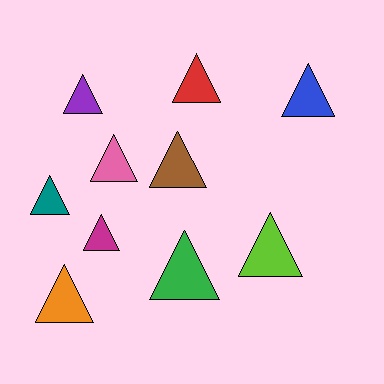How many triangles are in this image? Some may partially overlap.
There are 10 triangles.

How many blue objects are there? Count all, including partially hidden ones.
There is 1 blue object.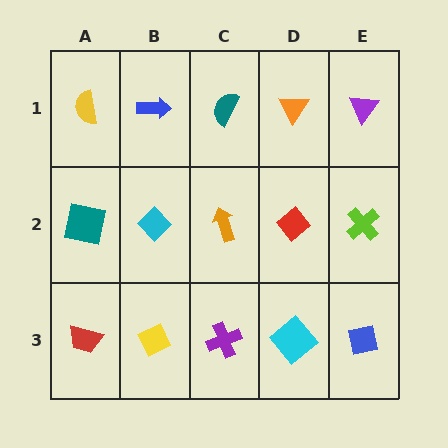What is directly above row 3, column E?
A lime cross.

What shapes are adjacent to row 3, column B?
A cyan diamond (row 2, column B), a red trapezoid (row 3, column A), a purple cross (row 3, column C).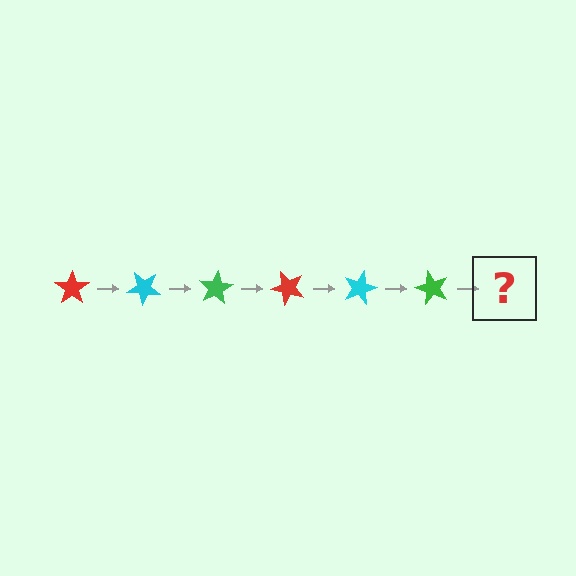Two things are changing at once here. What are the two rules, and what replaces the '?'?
The two rules are that it rotates 40 degrees each step and the color cycles through red, cyan, and green. The '?' should be a red star, rotated 240 degrees from the start.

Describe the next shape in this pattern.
It should be a red star, rotated 240 degrees from the start.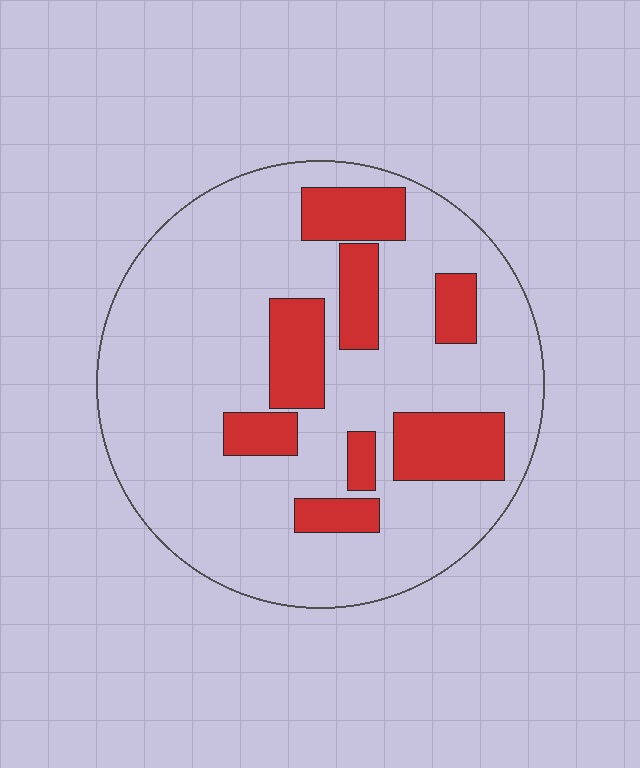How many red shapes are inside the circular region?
8.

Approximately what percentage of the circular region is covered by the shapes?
Approximately 20%.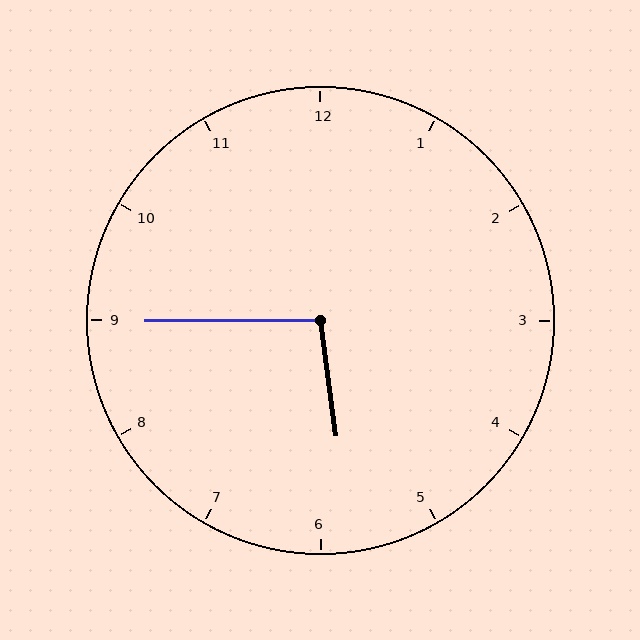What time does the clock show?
5:45.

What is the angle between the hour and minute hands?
Approximately 98 degrees.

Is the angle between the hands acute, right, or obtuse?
It is obtuse.